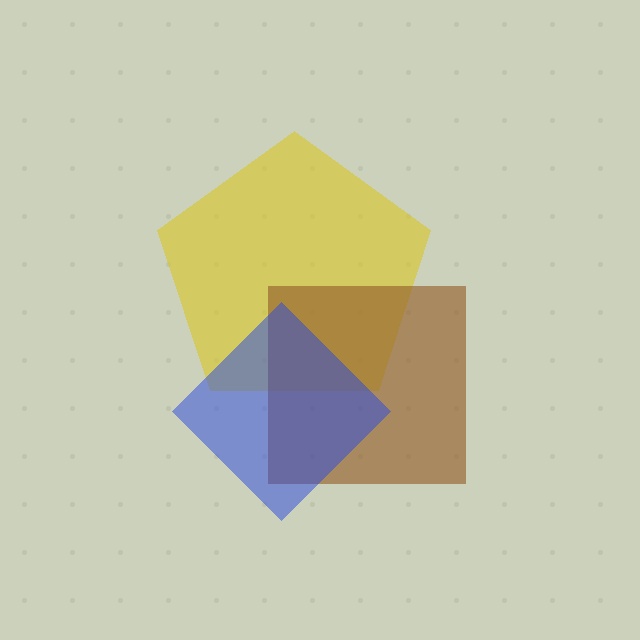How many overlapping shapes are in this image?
There are 3 overlapping shapes in the image.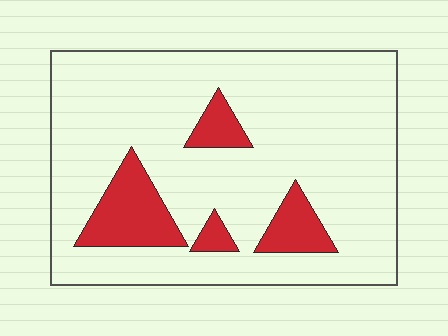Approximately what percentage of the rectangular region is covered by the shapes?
Approximately 15%.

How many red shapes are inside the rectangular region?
4.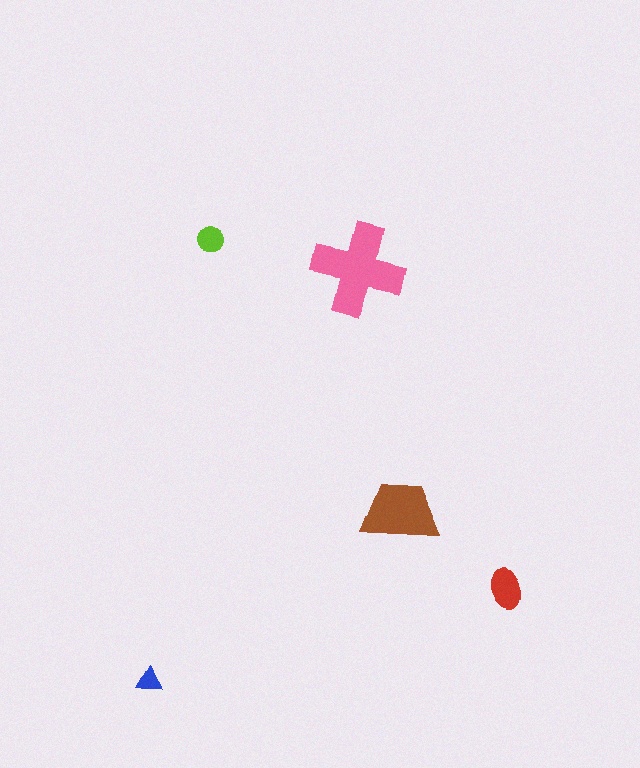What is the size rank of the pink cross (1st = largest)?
1st.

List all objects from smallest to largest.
The blue triangle, the lime circle, the red ellipse, the brown trapezoid, the pink cross.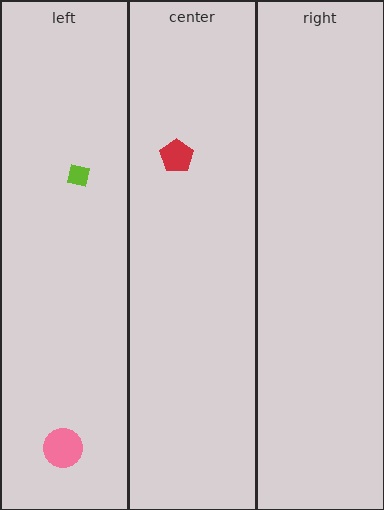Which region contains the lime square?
The left region.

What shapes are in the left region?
The lime square, the pink circle.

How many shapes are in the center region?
1.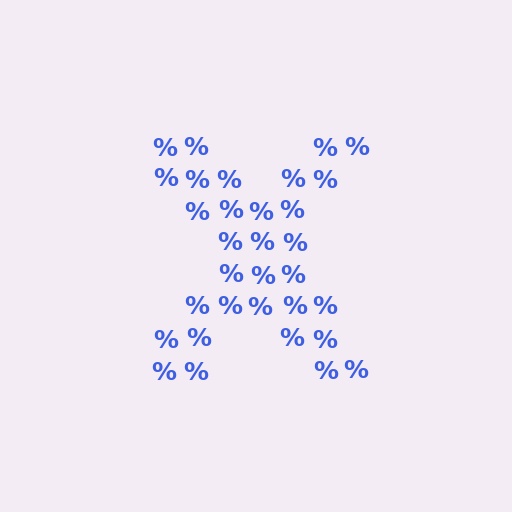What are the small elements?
The small elements are percent signs.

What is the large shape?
The large shape is the letter X.